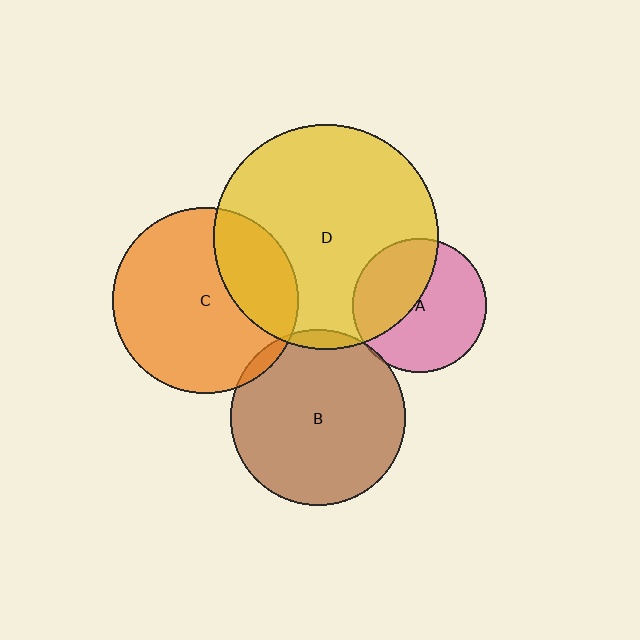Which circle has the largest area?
Circle D (yellow).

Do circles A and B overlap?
Yes.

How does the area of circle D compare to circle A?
Approximately 2.8 times.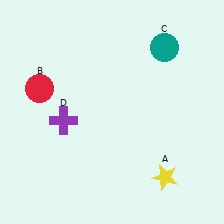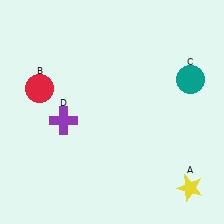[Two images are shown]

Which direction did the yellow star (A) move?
The yellow star (A) moved right.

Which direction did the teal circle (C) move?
The teal circle (C) moved down.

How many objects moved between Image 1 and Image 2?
2 objects moved between the two images.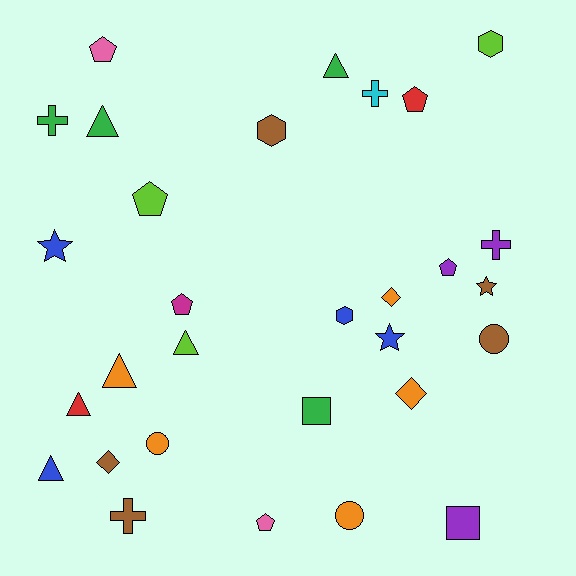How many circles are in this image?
There are 3 circles.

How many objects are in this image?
There are 30 objects.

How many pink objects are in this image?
There are 2 pink objects.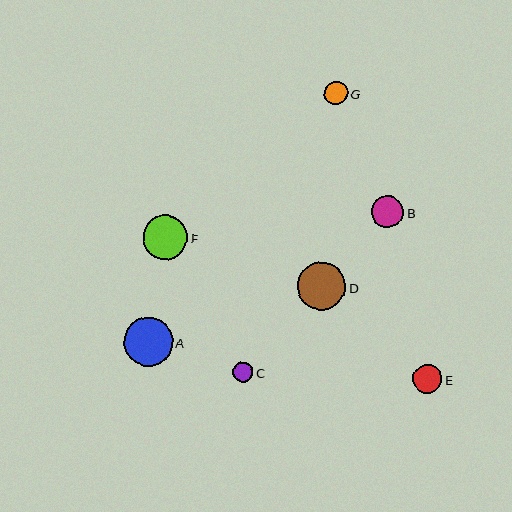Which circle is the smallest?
Circle C is the smallest with a size of approximately 21 pixels.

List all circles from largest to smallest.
From largest to smallest: A, D, F, B, E, G, C.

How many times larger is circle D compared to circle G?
Circle D is approximately 2.0 times the size of circle G.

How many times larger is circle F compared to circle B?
Circle F is approximately 1.4 times the size of circle B.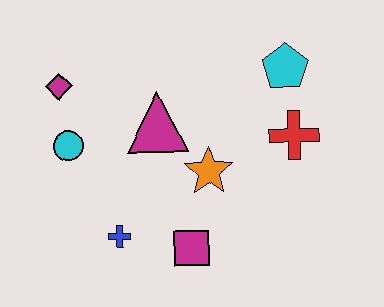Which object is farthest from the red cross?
The magenta diamond is farthest from the red cross.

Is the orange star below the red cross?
Yes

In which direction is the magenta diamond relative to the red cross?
The magenta diamond is to the left of the red cross.